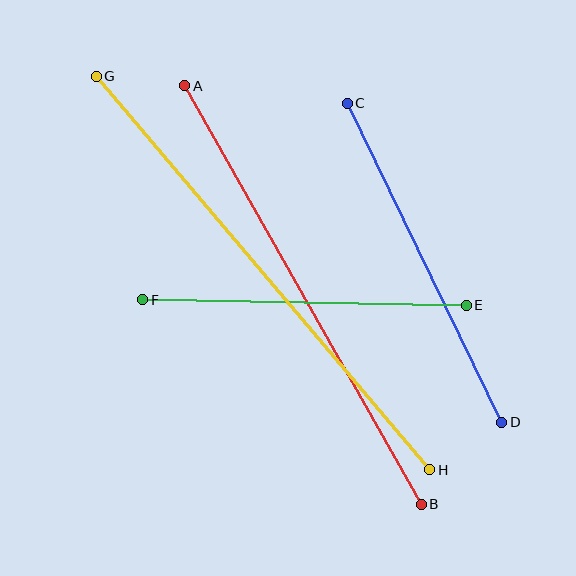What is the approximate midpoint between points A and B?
The midpoint is at approximately (303, 295) pixels.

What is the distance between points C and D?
The distance is approximately 355 pixels.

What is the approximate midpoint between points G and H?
The midpoint is at approximately (263, 273) pixels.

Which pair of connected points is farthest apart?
Points G and H are farthest apart.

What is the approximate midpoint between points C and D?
The midpoint is at approximately (425, 263) pixels.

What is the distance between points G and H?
The distance is approximately 516 pixels.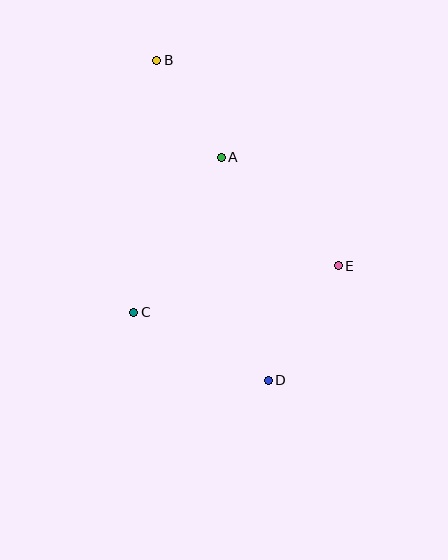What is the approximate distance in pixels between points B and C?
The distance between B and C is approximately 253 pixels.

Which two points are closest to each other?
Points A and B are closest to each other.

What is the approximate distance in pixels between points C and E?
The distance between C and E is approximately 210 pixels.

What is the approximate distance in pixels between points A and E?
The distance between A and E is approximately 159 pixels.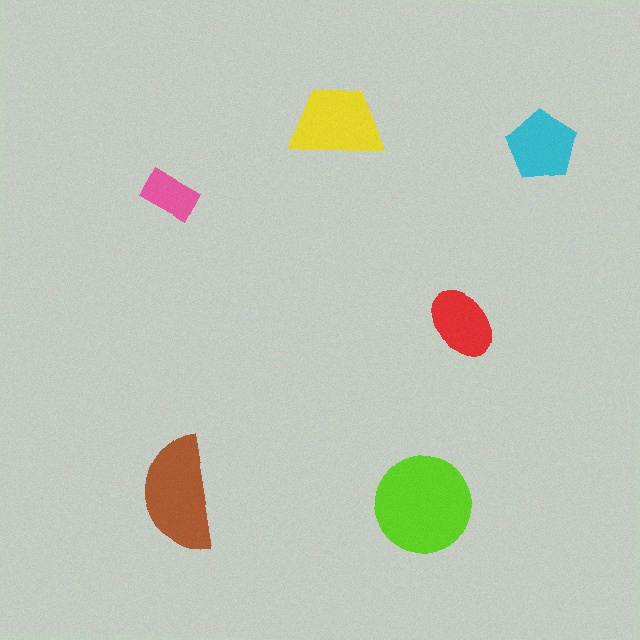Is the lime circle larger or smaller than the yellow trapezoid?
Larger.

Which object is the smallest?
The pink rectangle.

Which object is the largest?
The lime circle.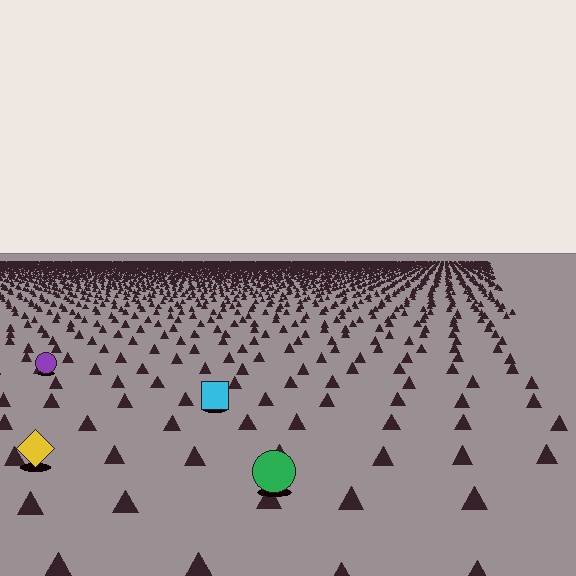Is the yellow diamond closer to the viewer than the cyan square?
Yes. The yellow diamond is closer — you can tell from the texture gradient: the ground texture is coarser near it.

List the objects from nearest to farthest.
From nearest to farthest: the green circle, the yellow diamond, the cyan square, the purple circle.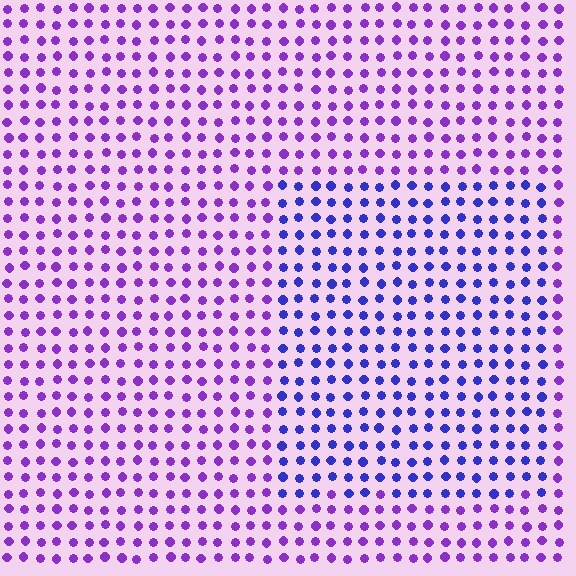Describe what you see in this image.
The image is filled with small purple elements in a uniform arrangement. A rectangle-shaped region is visible where the elements are tinted to a slightly different hue, forming a subtle color boundary.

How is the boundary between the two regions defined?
The boundary is defined purely by a slight shift in hue (about 36 degrees). Spacing, size, and orientation are identical on both sides.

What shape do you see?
I see a rectangle.